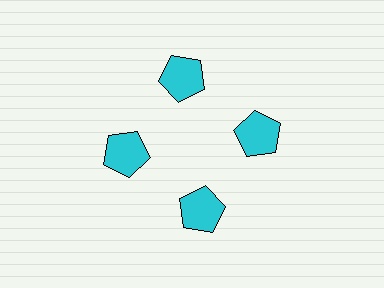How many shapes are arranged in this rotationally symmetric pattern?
There are 4 shapes, arranged in 4 groups of 1.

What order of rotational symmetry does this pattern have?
This pattern has 4-fold rotational symmetry.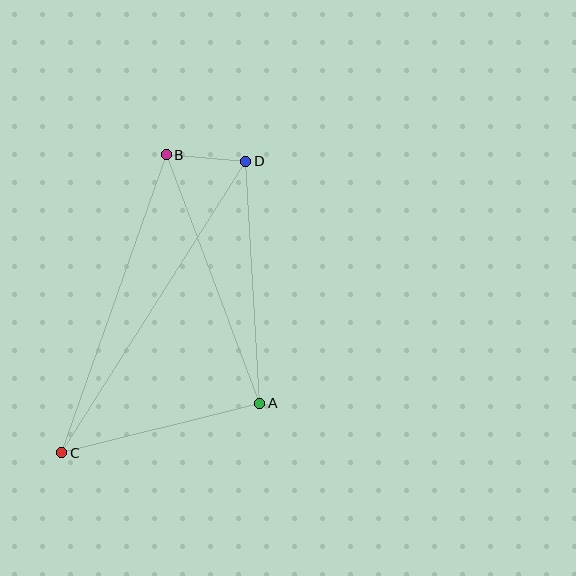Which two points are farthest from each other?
Points C and D are farthest from each other.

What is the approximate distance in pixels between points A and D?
The distance between A and D is approximately 243 pixels.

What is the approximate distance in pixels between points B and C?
The distance between B and C is approximately 316 pixels.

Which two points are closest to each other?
Points B and D are closest to each other.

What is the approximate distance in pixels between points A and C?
The distance between A and C is approximately 204 pixels.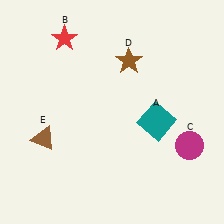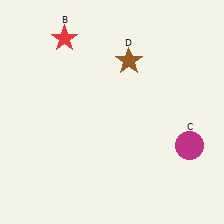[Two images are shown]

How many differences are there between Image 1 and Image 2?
There are 2 differences between the two images.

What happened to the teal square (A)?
The teal square (A) was removed in Image 2. It was in the bottom-right area of Image 1.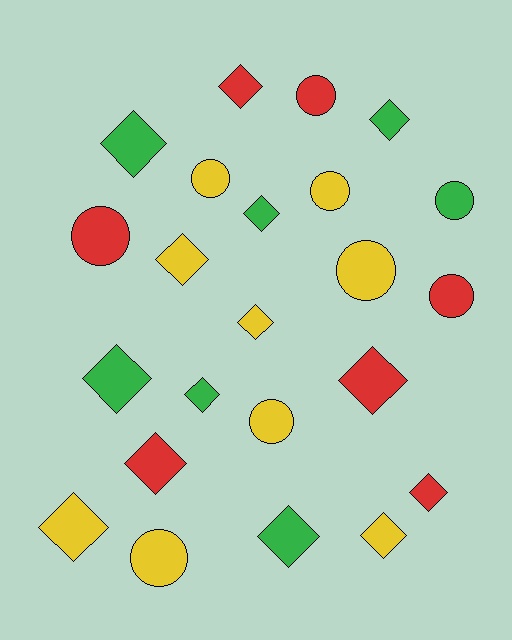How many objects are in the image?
There are 23 objects.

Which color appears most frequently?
Yellow, with 9 objects.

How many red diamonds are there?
There are 4 red diamonds.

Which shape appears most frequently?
Diamond, with 14 objects.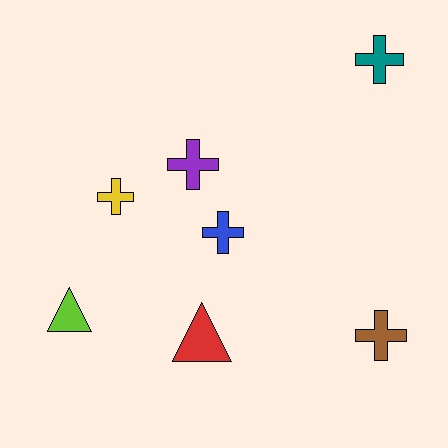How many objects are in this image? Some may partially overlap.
There are 7 objects.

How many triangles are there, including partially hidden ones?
There are 2 triangles.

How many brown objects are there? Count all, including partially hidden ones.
There is 1 brown object.